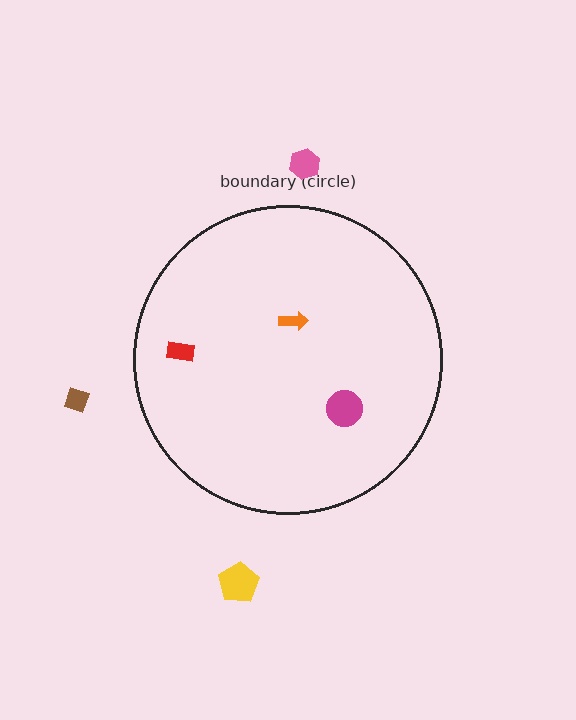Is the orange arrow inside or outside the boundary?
Inside.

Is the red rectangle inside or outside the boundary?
Inside.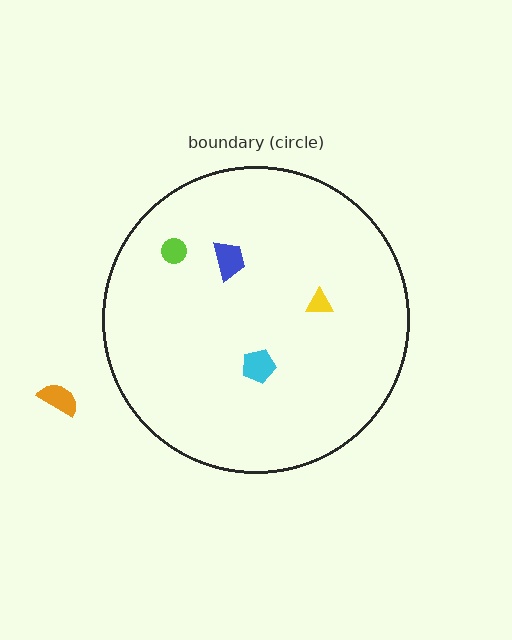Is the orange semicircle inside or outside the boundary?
Outside.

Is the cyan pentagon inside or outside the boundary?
Inside.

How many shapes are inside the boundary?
4 inside, 1 outside.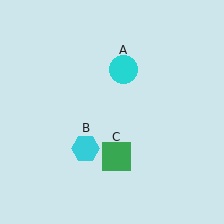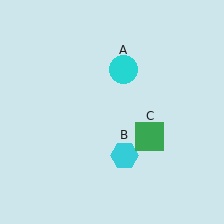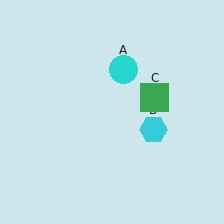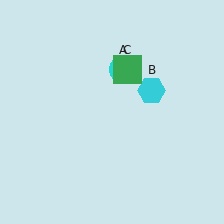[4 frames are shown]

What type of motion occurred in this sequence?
The cyan hexagon (object B), green square (object C) rotated counterclockwise around the center of the scene.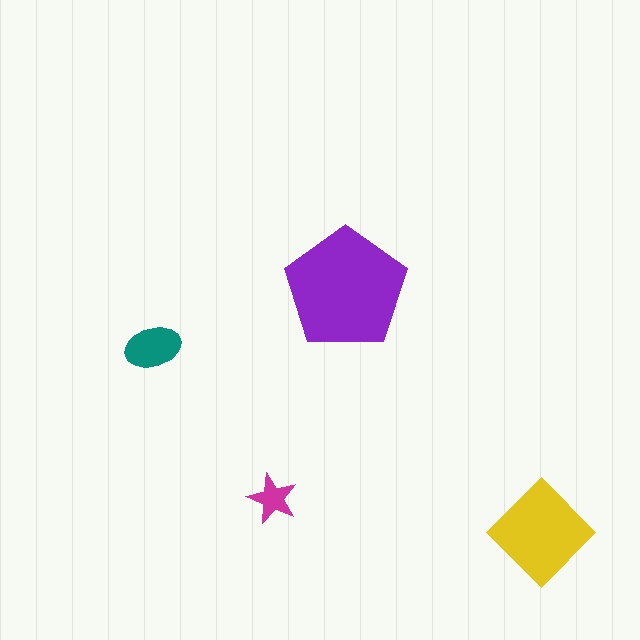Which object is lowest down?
The yellow diamond is bottommost.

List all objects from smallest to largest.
The magenta star, the teal ellipse, the yellow diamond, the purple pentagon.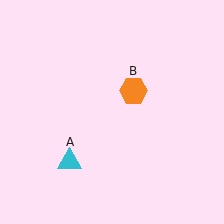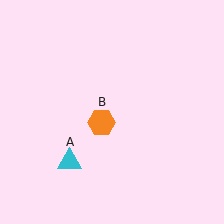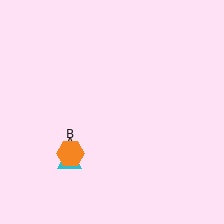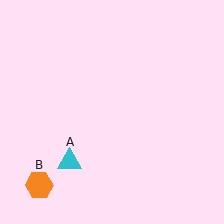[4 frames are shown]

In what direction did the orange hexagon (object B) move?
The orange hexagon (object B) moved down and to the left.